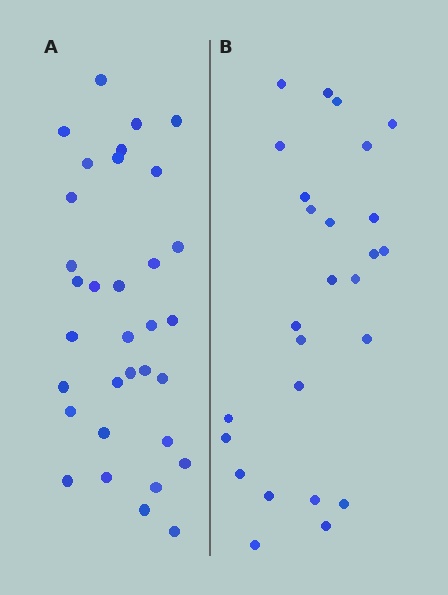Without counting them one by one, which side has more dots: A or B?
Region A (the left region) has more dots.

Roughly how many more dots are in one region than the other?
Region A has roughly 8 or so more dots than region B.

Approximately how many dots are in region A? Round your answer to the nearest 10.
About 30 dots. (The exact count is 33, which rounds to 30.)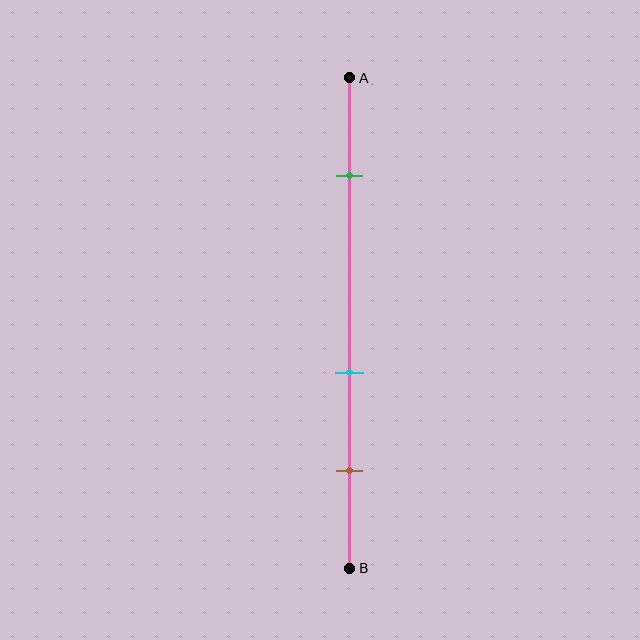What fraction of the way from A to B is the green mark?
The green mark is approximately 20% (0.2) of the way from A to B.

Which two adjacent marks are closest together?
The cyan and brown marks are the closest adjacent pair.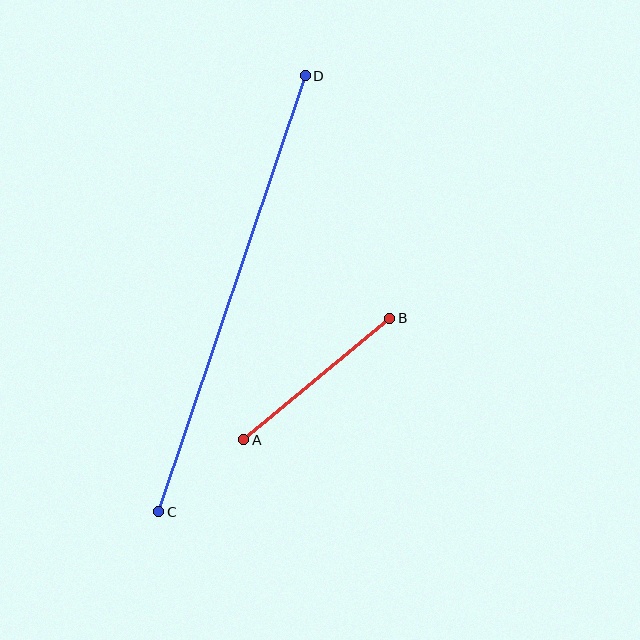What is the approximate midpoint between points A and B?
The midpoint is at approximately (317, 379) pixels.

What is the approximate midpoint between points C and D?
The midpoint is at approximately (232, 294) pixels.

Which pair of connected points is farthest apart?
Points C and D are farthest apart.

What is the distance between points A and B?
The distance is approximately 190 pixels.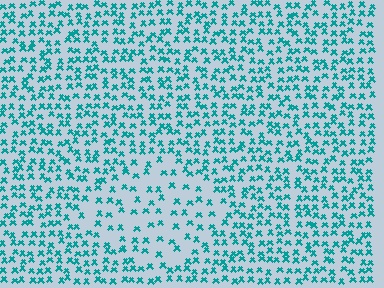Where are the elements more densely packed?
The elements are more densely packed outside the diamond boundary.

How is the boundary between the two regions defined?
The boundary is defined by a change in element density (approximately 2.0x ratio). All elements are the same color, size, and shape.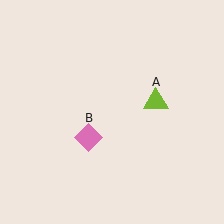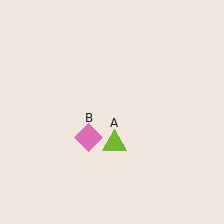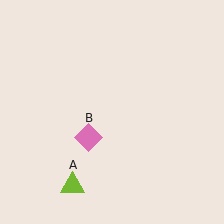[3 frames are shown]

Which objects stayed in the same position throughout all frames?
Pink diamond (object B) remained stationary.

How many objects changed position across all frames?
1 object changed position: lime triangle (object A).